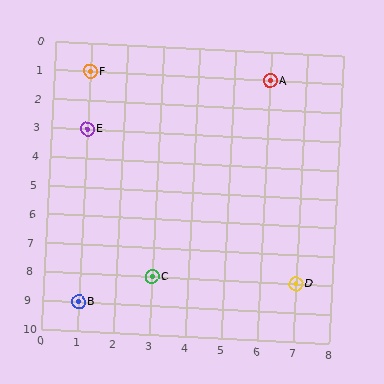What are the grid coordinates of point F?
Point F is at grid coordinates (1, 1).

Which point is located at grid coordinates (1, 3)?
Point E is at (1, 3).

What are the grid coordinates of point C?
Point C is at grid coordinates (3, 8).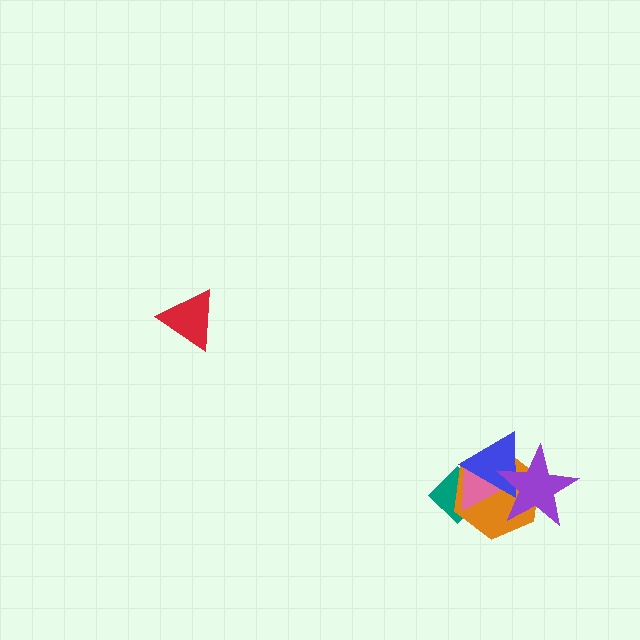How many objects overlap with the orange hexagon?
4 objects overlap with the orange hexagon.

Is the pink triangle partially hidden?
Yes, it is partially covered by another shape.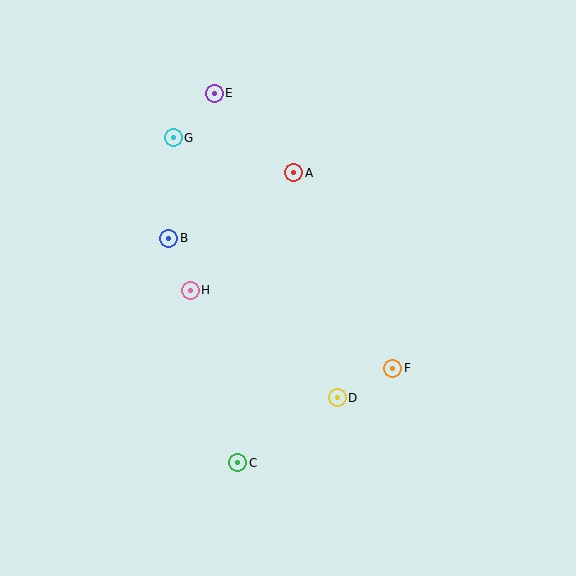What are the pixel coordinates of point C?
Point C is at (238, 463).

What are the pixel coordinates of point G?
Point G is at (173, 138).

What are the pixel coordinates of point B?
Point B is at (169, 238).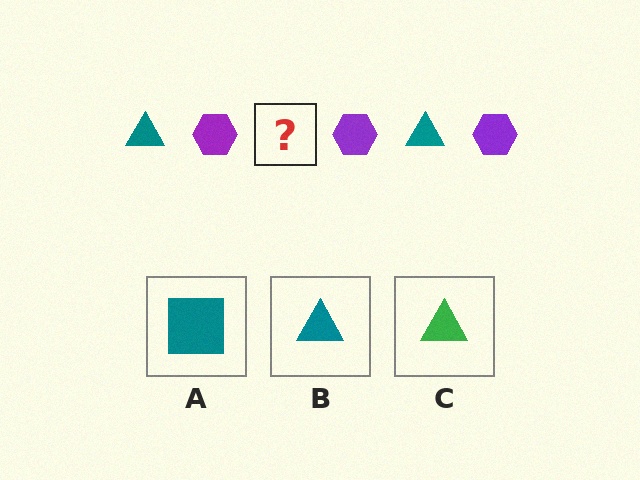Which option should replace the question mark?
Option B.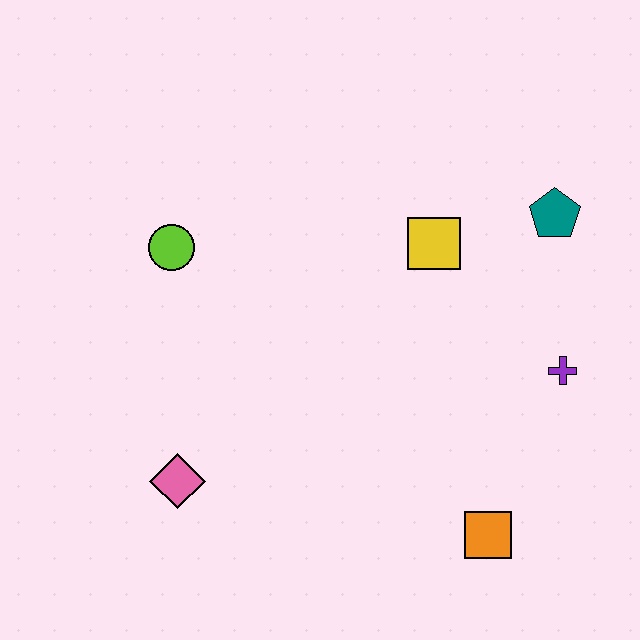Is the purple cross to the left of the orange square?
No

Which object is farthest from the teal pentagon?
The pink diamond is farthest from the teal pentagon.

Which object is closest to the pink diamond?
The lime circle is closest to the pink diamond.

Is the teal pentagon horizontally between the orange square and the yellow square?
No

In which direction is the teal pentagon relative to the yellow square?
The teal pentagon is to the right of the yellow square.